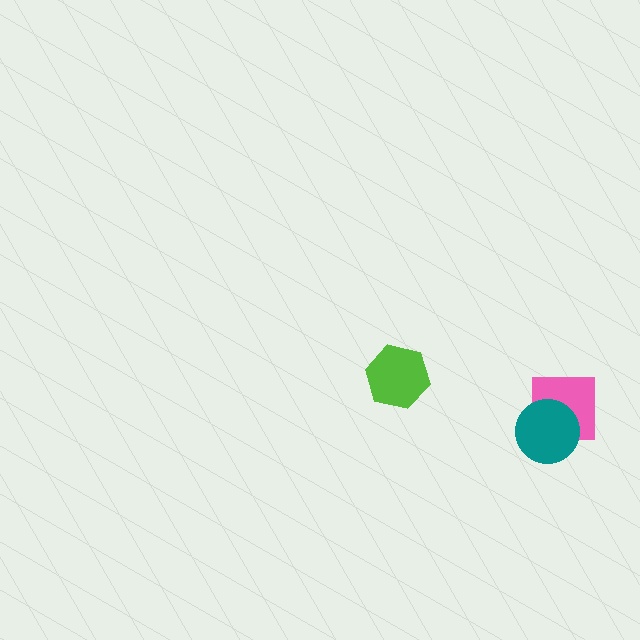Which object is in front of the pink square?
The teal circle is in front of the pink square.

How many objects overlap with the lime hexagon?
0 objects overlap with the lime hexagon.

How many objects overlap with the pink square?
1 object overlaps with the pink square.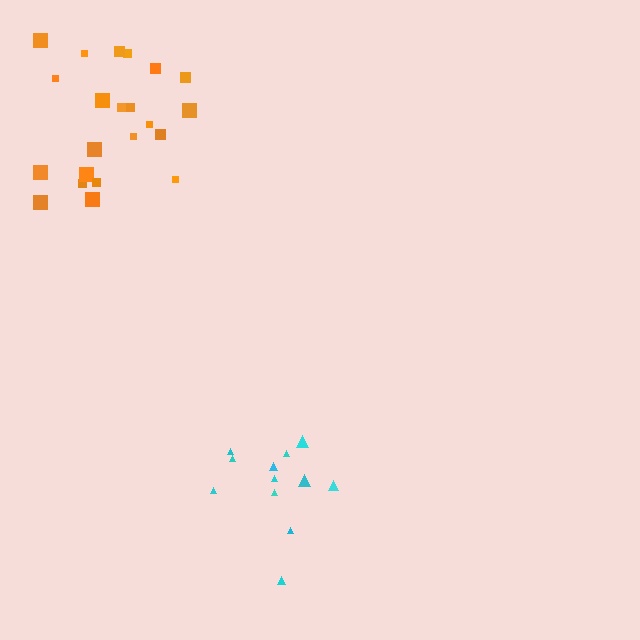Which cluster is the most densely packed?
Cyan.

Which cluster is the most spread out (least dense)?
Orange.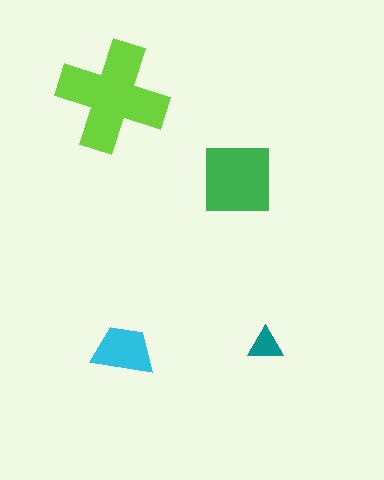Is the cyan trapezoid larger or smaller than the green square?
Smaller.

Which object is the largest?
The lime cross.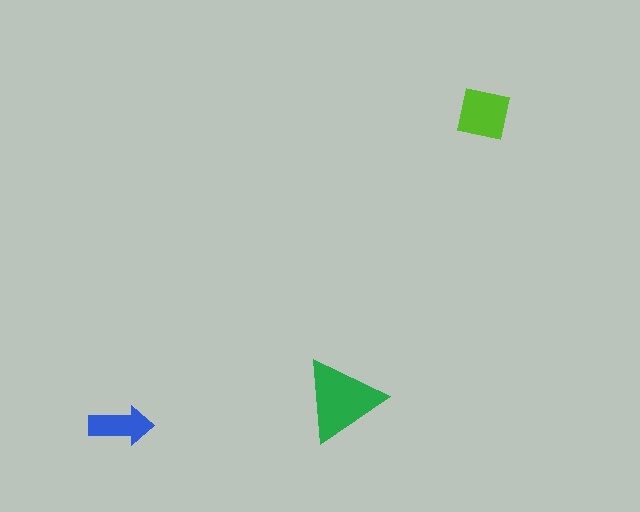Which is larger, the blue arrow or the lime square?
The lime square.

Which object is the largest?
The green triangle.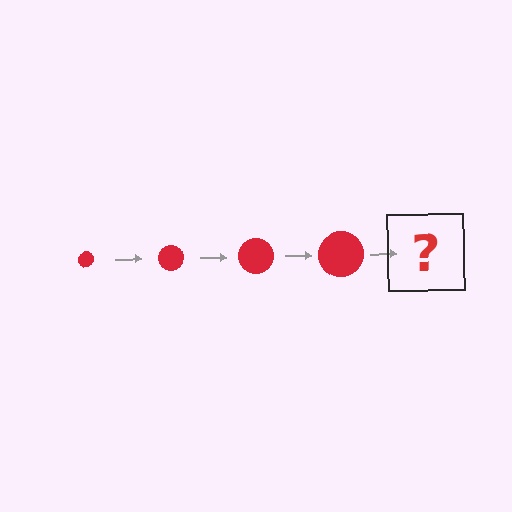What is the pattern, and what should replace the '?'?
The pattern is that the circle gets progressively larger each step. The '?' should be a red circle, larger than the previous one.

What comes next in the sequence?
The next element should be a red circle, larger than the previous one.